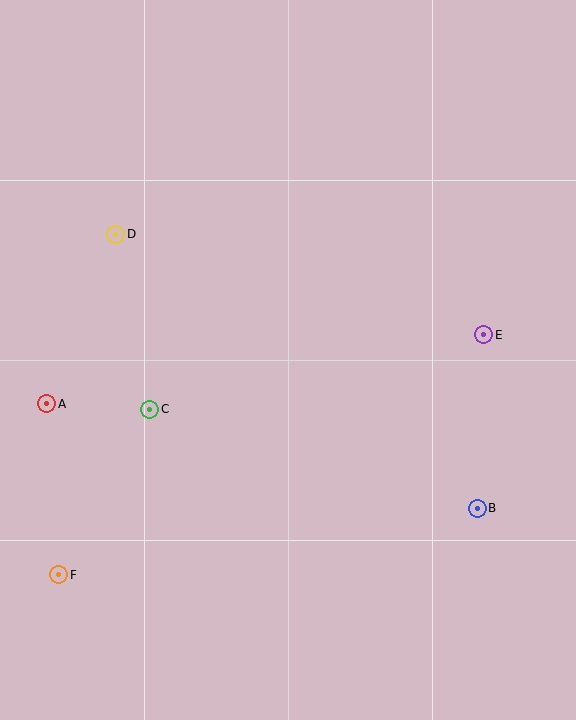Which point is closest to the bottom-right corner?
Point B is closest to the bottom-right corner.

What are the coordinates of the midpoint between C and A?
The midpoint between C and A is at (98, 407).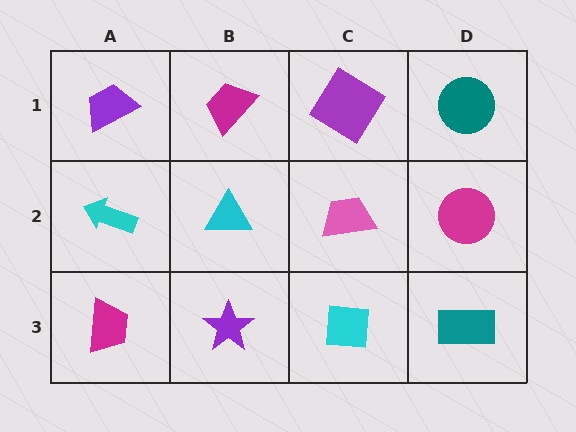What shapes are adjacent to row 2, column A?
A purple trapezoid (row 1, column A), a magenta trapezoid (row 3, column A), a cyan triangle (row 2, column B).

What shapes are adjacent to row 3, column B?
A cyan triangle (row 2, column B), a magenta trapezoid (row 3, column A), a cyan square (row 3, column C).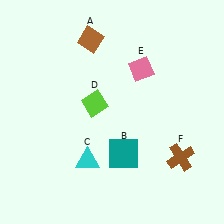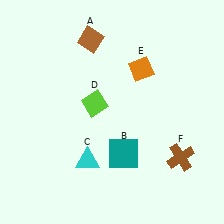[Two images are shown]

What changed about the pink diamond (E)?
In Image 1, E is pink. In Image 2, it changed to orange.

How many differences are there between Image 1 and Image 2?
There is 1 difference between the two images.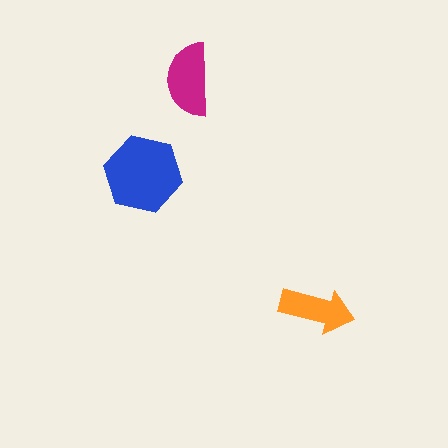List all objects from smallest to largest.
The orange arrow, the magenta semicircle, the blue hexagon.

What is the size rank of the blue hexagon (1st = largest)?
1st.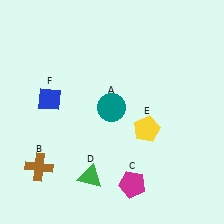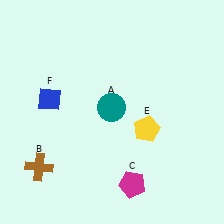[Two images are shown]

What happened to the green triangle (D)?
The green triangle (D) was removed in Image 2. It was in the bottom-left area of Image 1.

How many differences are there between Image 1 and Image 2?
There is 1 difference between the two images.